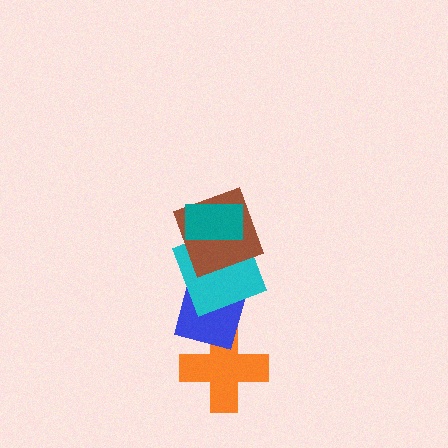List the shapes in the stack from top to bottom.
From top to bottom: the teal rectangle, the brown square, the cyan square, the blue diamond, the orange cross.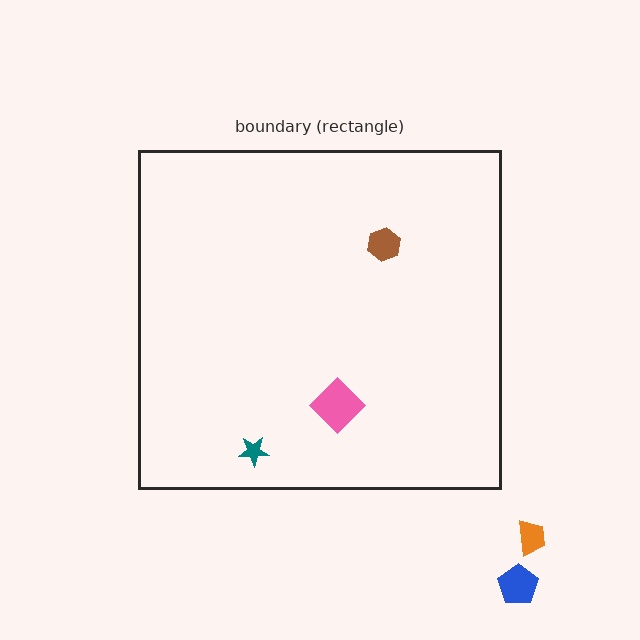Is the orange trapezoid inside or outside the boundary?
Outside.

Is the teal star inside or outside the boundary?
Inside.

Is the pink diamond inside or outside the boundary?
Inside.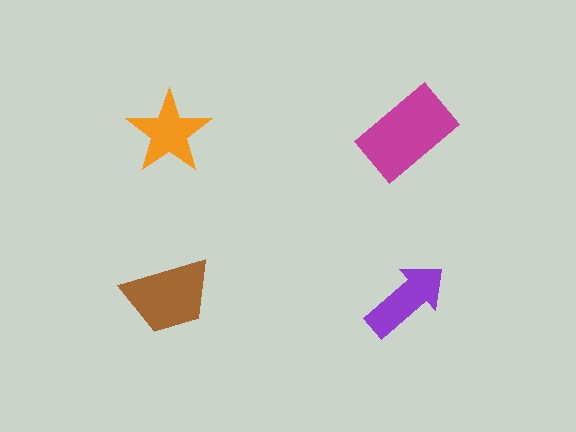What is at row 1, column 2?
A magenta rectangle.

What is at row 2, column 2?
A purple arrow.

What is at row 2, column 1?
A brown trapezoid.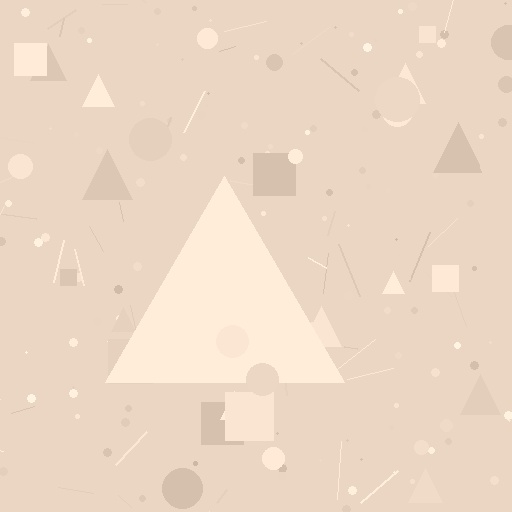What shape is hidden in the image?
A triangle is hidden in the image.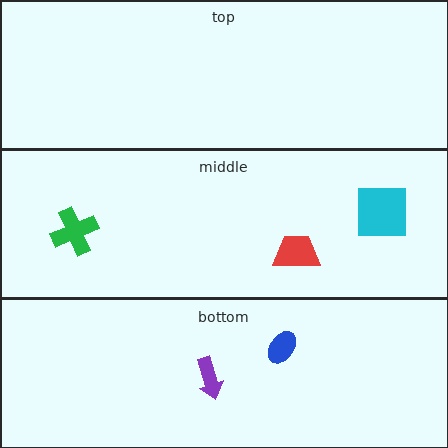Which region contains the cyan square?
The middle region.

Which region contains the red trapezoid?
The middle region.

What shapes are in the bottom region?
The blue ellipse, the purple arrow.